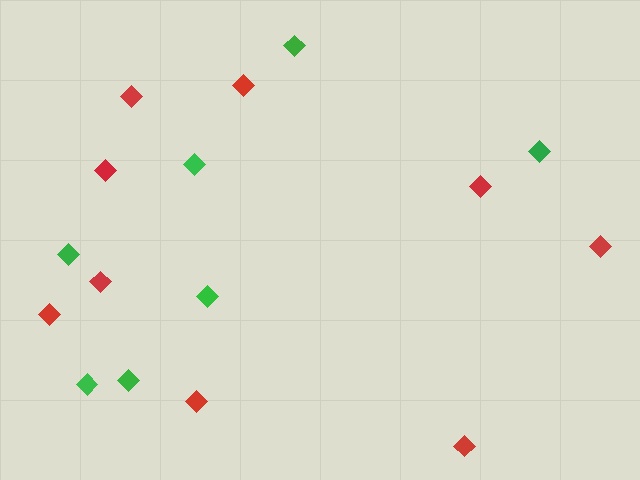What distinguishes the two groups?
There are 2 groups: one group of red diamonds (9) and one group of green diamonds (7).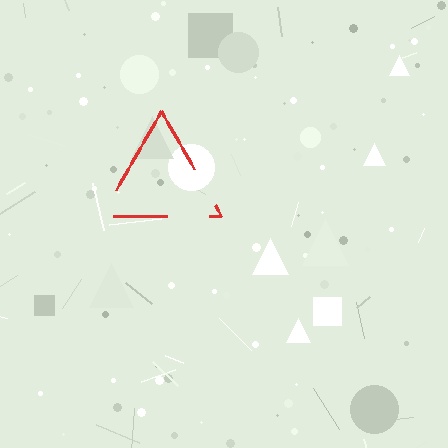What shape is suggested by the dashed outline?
The dashed outline suggests a triangle.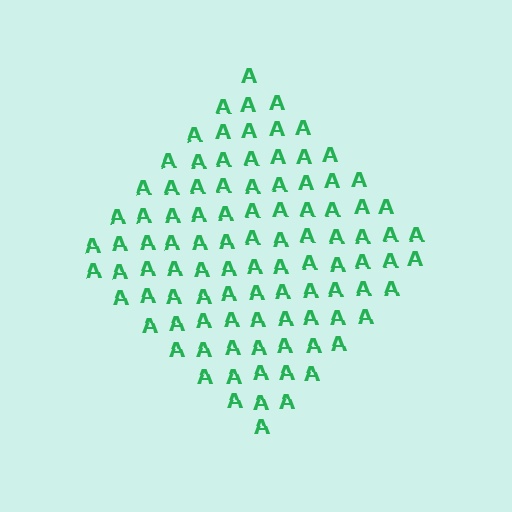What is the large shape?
The large shape is a diamond.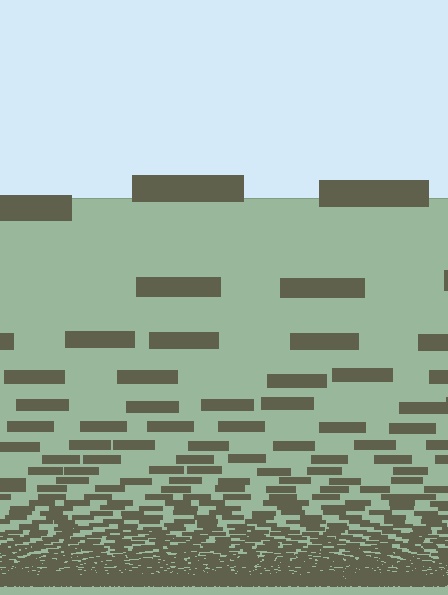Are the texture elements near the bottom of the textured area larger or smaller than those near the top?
Smaller. The gradient is inverted — elements near the bottom are smaller and denser.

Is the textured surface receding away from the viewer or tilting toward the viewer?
The surface appears to tilt toward the viewer. Texture elements get larger and sparser toward the top.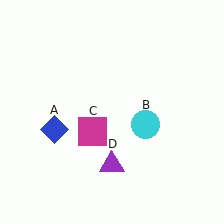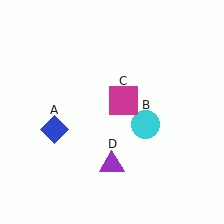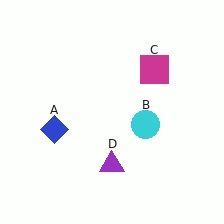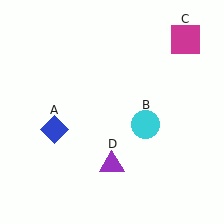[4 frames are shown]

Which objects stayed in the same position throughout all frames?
Blue diamond (object A) and cyan circle (object B) and purple triangle (object D) remained stationary.